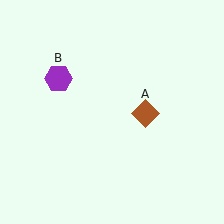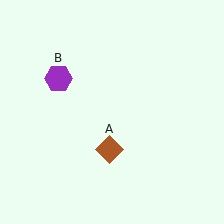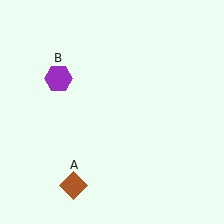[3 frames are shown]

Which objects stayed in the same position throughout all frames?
Purple hexagon (object B) remained stationary.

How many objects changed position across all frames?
1 object changed position: brown diamond (object A).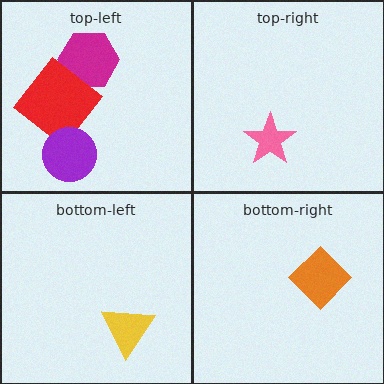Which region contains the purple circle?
The top-left region.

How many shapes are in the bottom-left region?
1.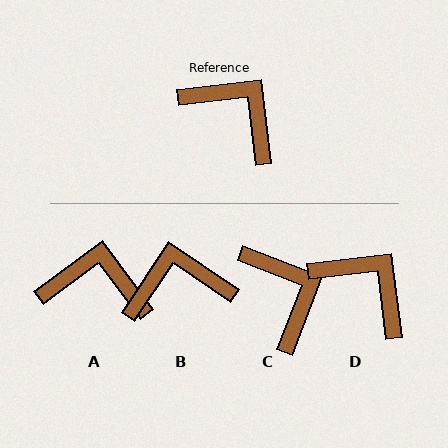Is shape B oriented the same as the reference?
No, it is off by about 49 degrees.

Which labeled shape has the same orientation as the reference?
D.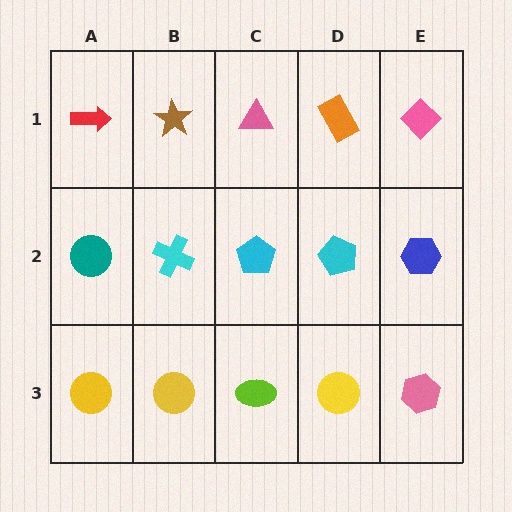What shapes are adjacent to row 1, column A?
A teal circle (row 2, column A), a brown star (row 1, column B).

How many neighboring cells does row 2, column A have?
3.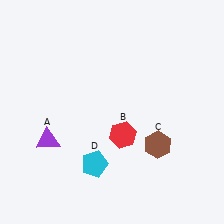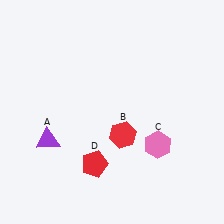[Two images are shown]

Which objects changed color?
C changed from brown to pink. D changed from cyan to red.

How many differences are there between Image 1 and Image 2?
There are 2 differences between the two images.